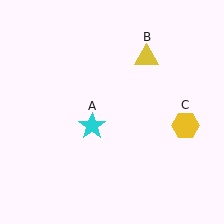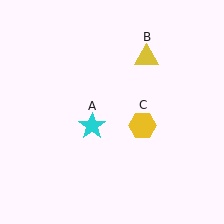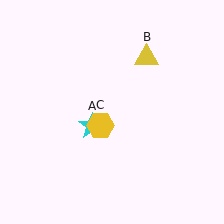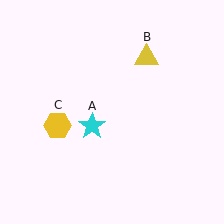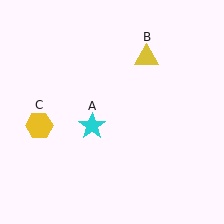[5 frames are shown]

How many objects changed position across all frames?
1 object changed position: yellow hexagon (object C).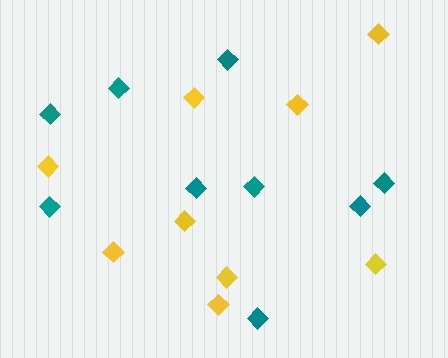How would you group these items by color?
There are 2 groups: one group of yellow diamonds (9) and one group of teal diamonds (9).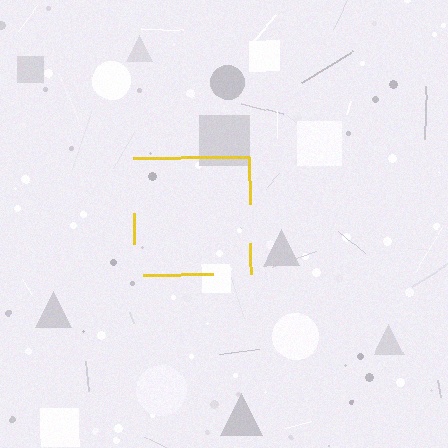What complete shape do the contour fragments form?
The contour fragments form a square.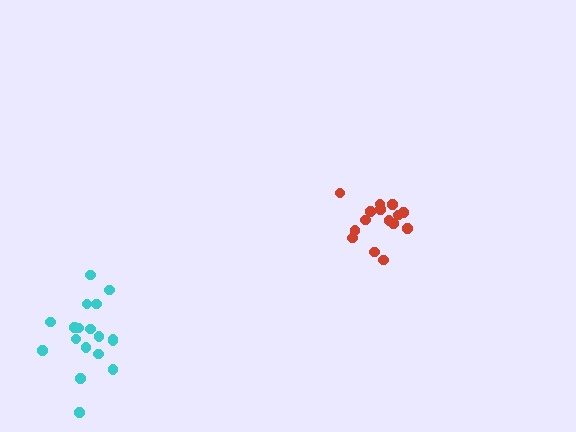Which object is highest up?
The red cluster is topmost.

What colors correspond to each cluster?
The clusters are colored: cyan, red.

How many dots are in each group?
Group 1: 18 dots, Group 2: 15 dots (33 total).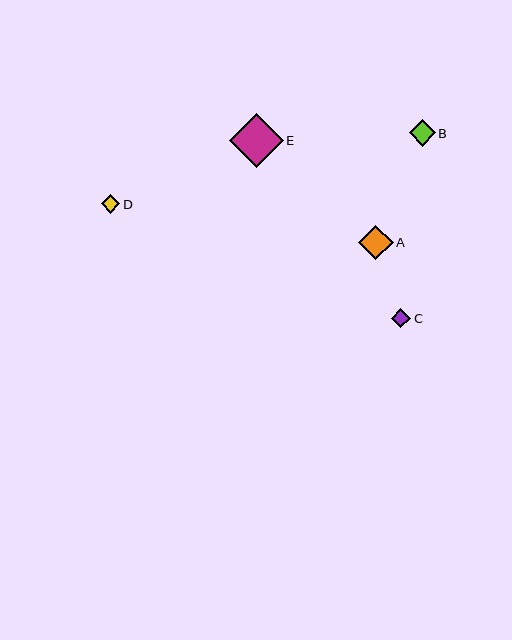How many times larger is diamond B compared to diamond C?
Diamond B is approximately 1.4 times the size of diamond C.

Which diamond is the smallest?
Diamond D is the smallest with a size of approximately 18 pixels.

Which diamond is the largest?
Diamond E is the largest with a size of approximately 54 pixels.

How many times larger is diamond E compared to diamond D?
Diamond E is approximately 2.9 times the size of diamond D.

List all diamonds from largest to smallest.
From largest to smallest: E, A, B, C, D.